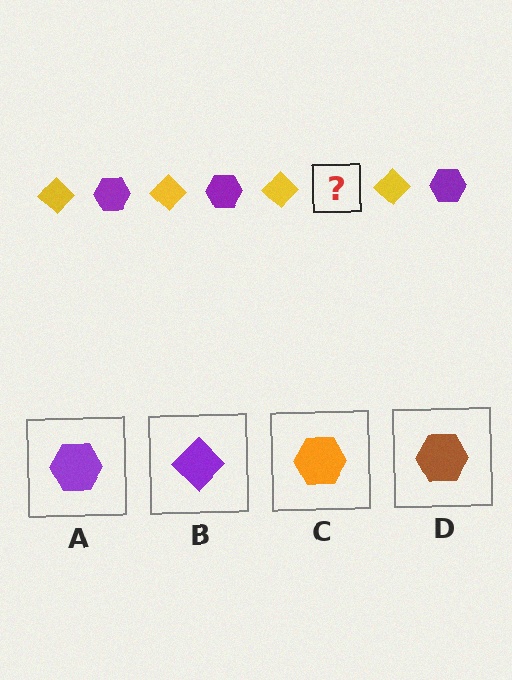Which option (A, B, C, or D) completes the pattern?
A.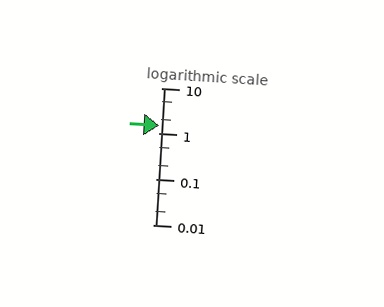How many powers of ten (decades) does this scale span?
The scale spans 3 decades, from 0.01 to 10.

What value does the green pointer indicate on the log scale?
The pointer indicates approximately 1.5.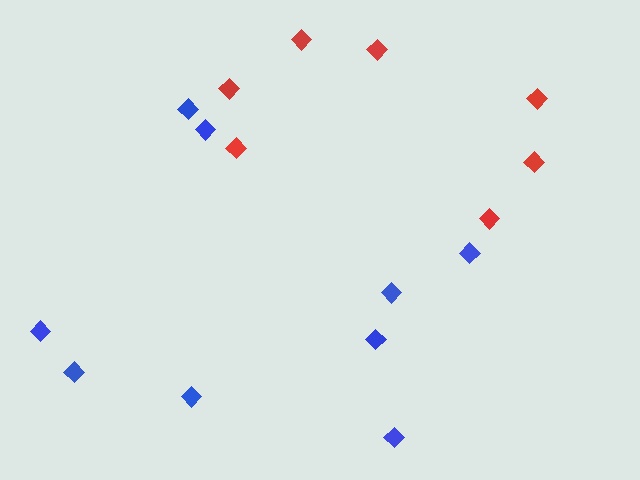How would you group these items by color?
There are 2 groups: one group of blue diamonds (9) and one group of red diamonds (7).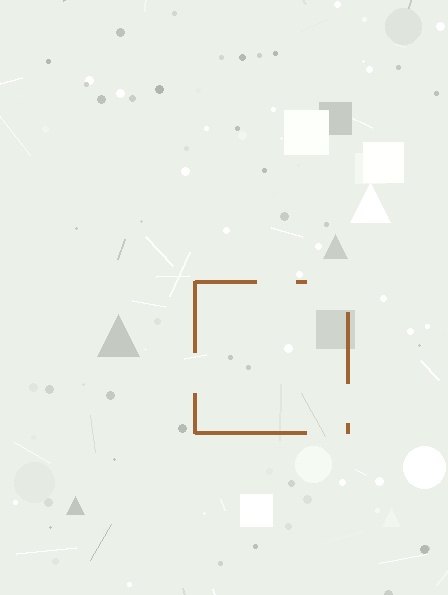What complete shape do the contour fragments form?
The contour fragments form a square.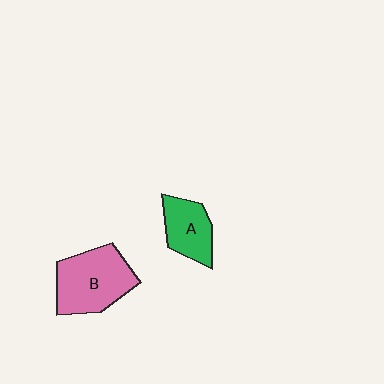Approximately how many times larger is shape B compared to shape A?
Approximately 1.6 times.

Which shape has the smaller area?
Shape A (green).